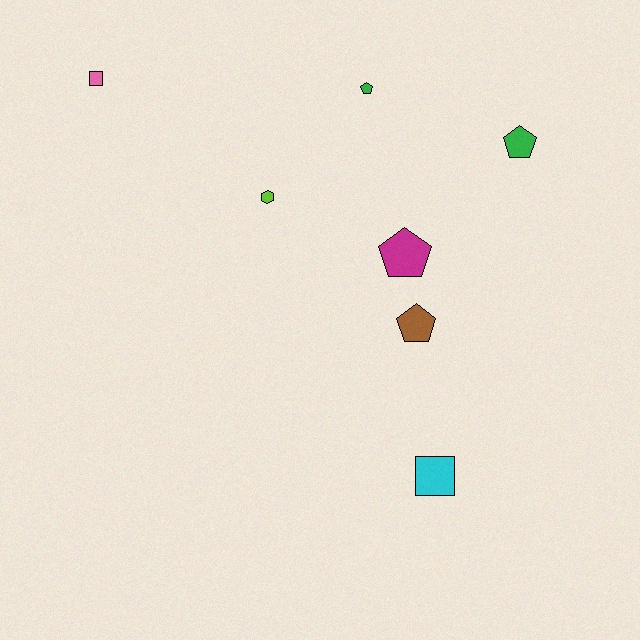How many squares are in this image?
There are 2 squares.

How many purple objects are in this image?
There are no purple objects.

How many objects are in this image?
There are 7 objects.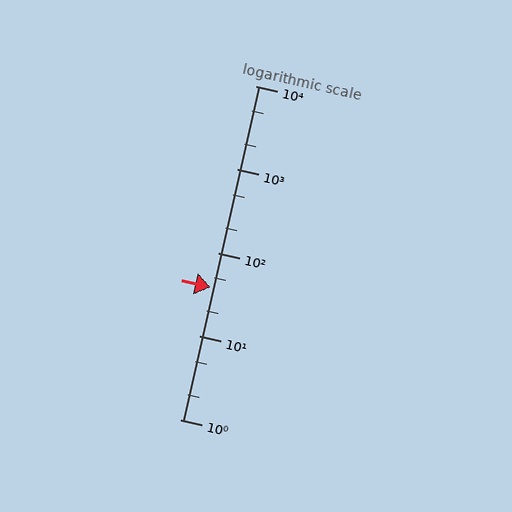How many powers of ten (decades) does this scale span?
The scale spans 4 decades, from 1 to 10000.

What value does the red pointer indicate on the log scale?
The pointer indicates approximately 38.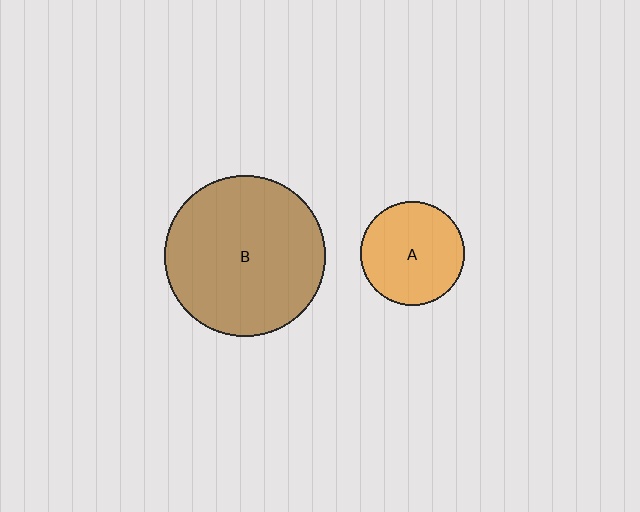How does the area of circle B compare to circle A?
Approximately 2.4 times.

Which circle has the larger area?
Circle B (brown).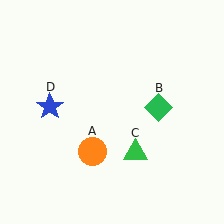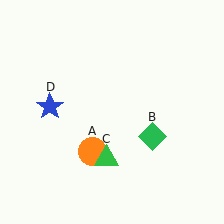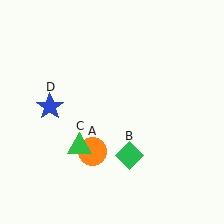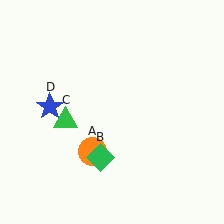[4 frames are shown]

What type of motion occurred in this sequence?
The green diamond (object B), green triangle (object C) rotated clockwise around the center of the scene.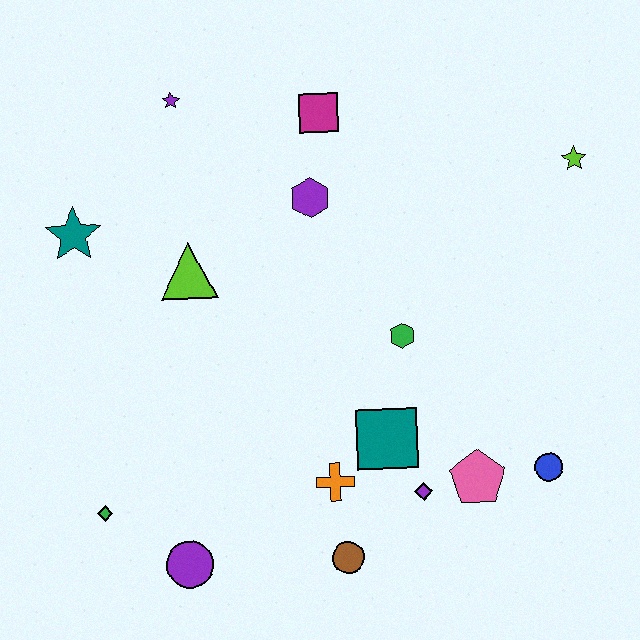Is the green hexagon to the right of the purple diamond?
No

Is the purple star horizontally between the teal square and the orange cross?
No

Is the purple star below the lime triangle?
No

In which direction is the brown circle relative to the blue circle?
The brown circle is to the left of the blue circle.